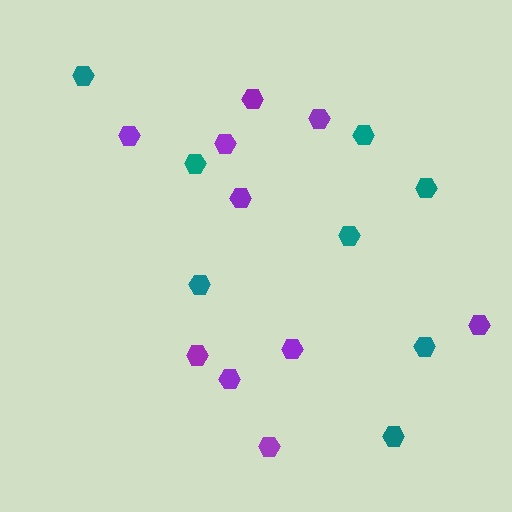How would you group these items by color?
There are 2 groups: one group of purple hexagons (10) and one group of teal hexagons (8).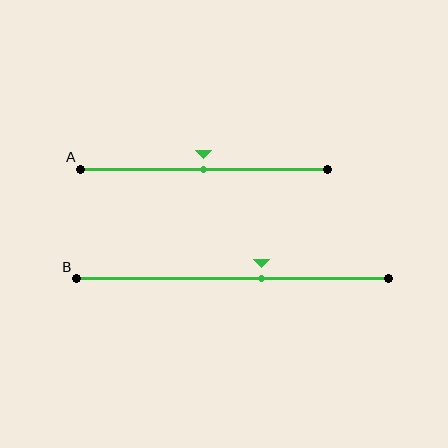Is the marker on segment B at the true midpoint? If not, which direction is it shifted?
No, the marker on segment B is shifted to the right by about 9% of the segment length.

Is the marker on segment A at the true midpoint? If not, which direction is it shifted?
Yes, the marker on segment A is at the true midpoint.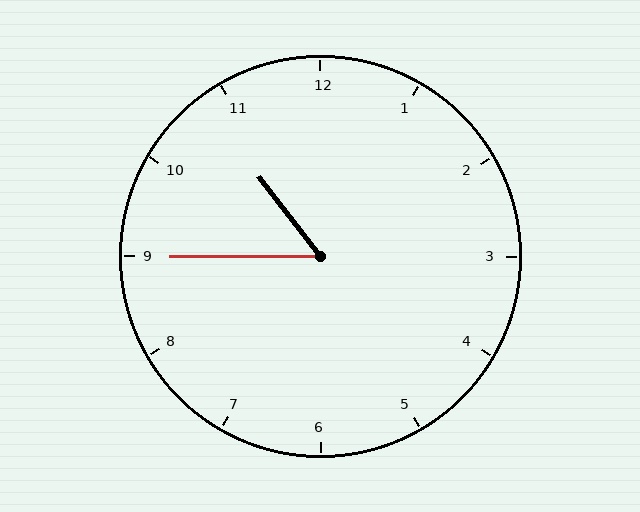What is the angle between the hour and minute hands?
Approximately 52 degrees.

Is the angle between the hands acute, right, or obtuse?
It is acute.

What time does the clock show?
10:45.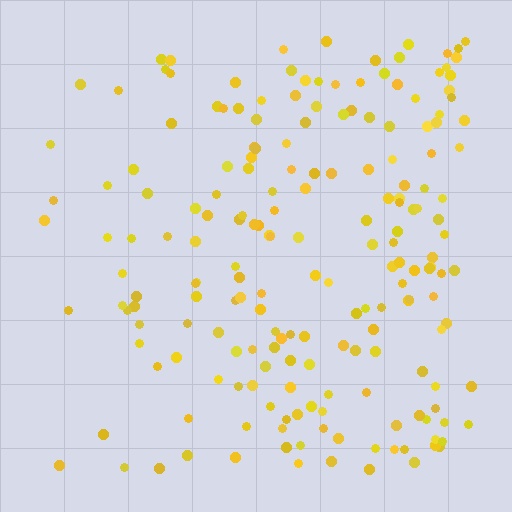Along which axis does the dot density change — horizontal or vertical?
Horizontal.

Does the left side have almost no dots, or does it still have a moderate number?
Still a moderate number, just noticeably fewer than the right.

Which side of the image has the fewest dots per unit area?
The left.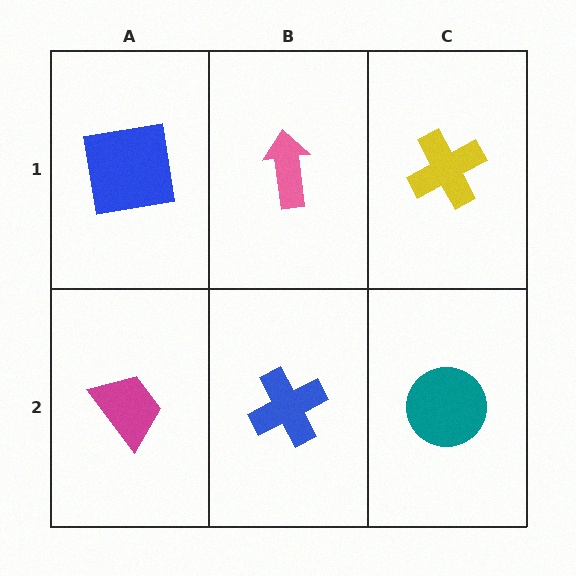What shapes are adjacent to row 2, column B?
A pink arrow (row 1, column B), a magenta trapezoid (row 2, column A), a teal circle (row 2, column C).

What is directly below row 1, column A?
A magenta trapezoid.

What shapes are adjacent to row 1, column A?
A magenta trapezoid (row 2, column A), a pink arrow (row 1, column B).